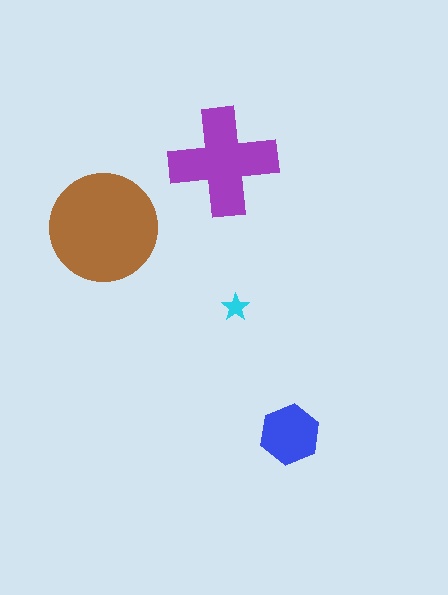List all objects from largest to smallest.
The brown circle, the purple cross, the blue hexagon, the cyan star.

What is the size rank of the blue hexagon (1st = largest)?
3rd.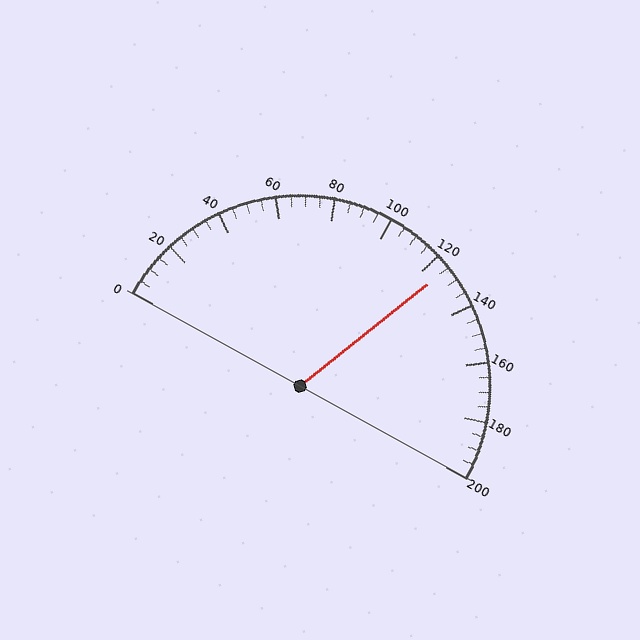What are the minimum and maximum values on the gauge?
The gauge ranges from 0 to 200.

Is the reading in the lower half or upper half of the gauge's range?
The reading is in the upper half of the range (0 to 200).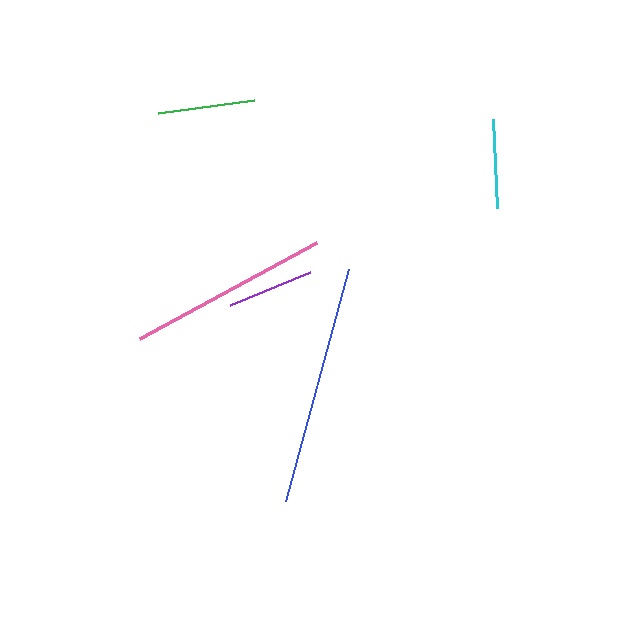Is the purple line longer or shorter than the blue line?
The blue line is longer than the purple line.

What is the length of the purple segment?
The purple segment is approximately 87 pixels long.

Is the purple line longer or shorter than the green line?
The green line is longer than the purple line.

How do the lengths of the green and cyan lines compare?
The green and cyan lines are approximately the same length.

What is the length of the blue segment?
The blue segment is approximately 241 pixels long.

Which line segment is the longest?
The blue line is the longest at approximately 241 pixels.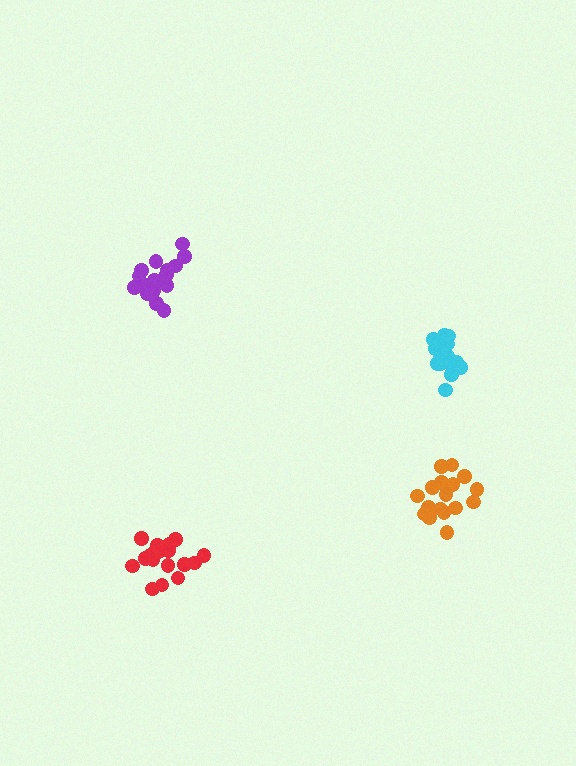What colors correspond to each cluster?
The clusters are colored: red, cyan, purple, orange.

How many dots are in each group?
Group 1: 18 dots, Group 2: 15 dots, Group 3: 19 dots, Group 4: 18 dots (70 total).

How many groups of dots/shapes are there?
There are 4 groups.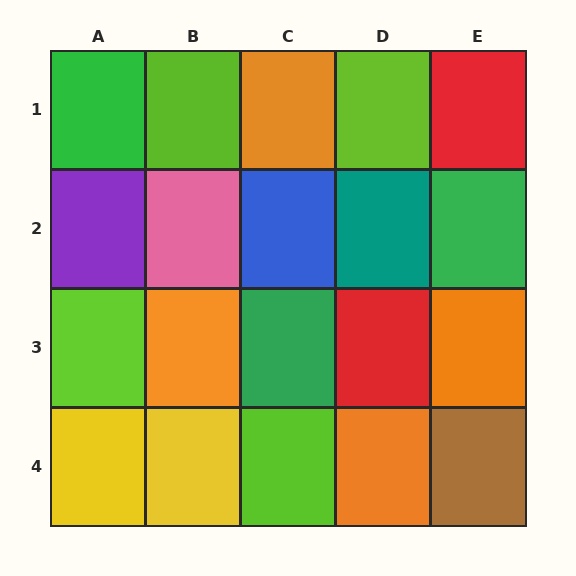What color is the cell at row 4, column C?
Lime.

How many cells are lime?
4 cells are lime.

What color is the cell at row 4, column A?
Yellow.